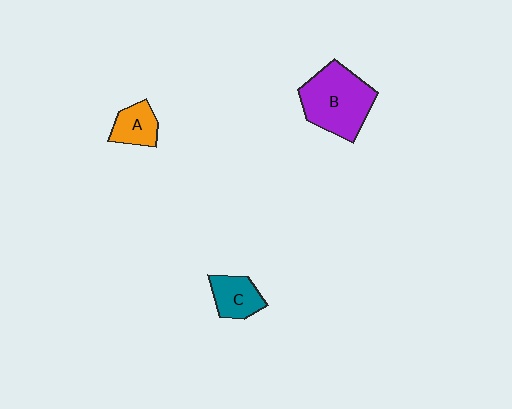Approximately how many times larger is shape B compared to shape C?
Approximately 2.1 times.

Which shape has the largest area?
Shape B (purple).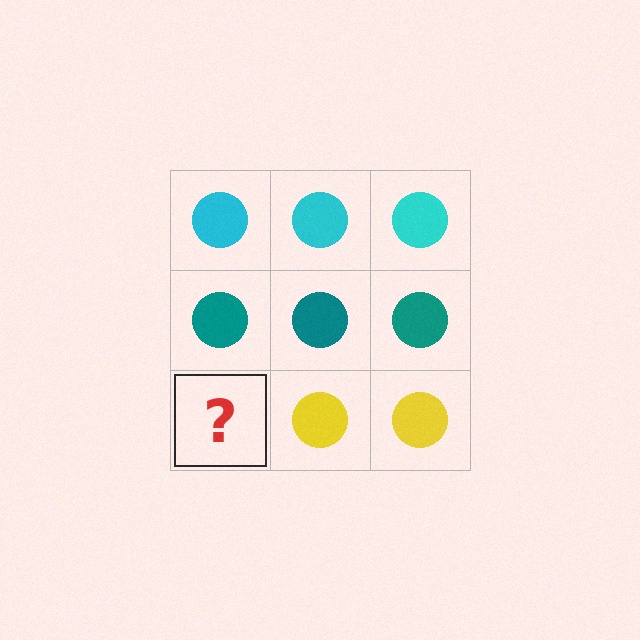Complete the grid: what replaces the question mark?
The question mark should be replaced with a yellow circle.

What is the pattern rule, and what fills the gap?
The rule is that each row has a consistent color. The gap should be filled with a yellow circle.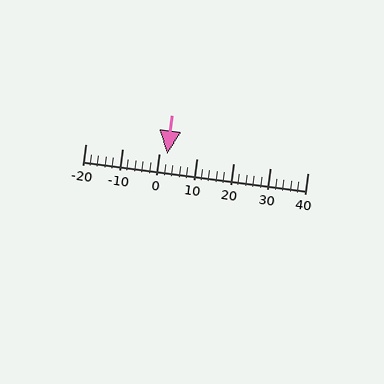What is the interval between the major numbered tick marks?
The major tick marks are spaced 10 units apart.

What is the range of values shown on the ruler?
The ruler shows values from -20 to 40.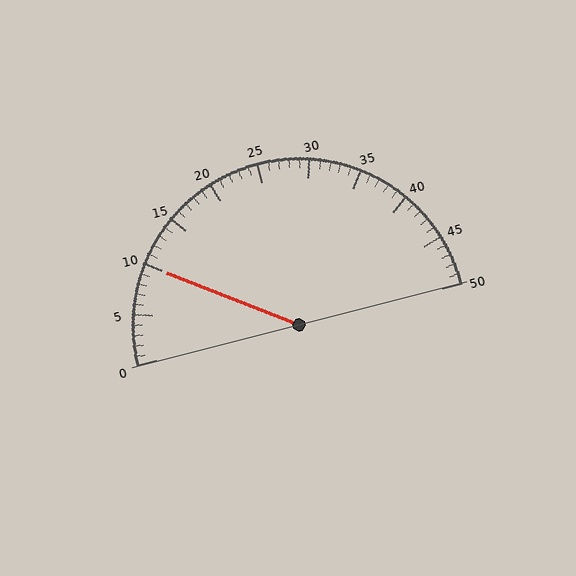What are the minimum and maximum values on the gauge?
The gauge ranges from 0 to 50.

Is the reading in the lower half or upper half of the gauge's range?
The reading is in the lower half of the range (0 to 50).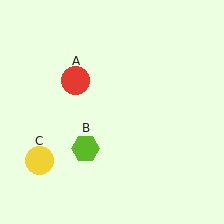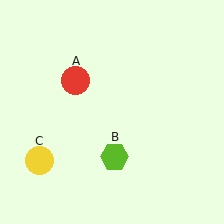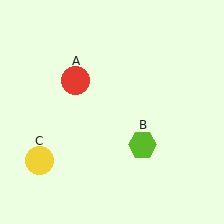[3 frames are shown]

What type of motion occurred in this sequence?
The lime hexagon (object B) rotated counterclockwise around the center of the scene.